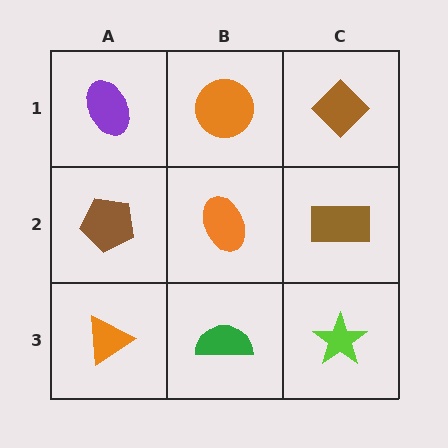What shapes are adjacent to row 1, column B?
An orange ellipse (row 2, column B), a purple ellipse (row 1, column A), a brown diamond (row 1, column C).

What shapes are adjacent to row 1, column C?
A brown rectangle (row 2, column C), an orange circle (row 1, column B).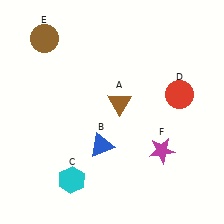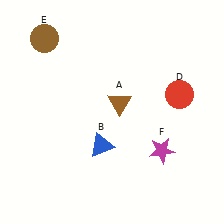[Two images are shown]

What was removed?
The cyan hexagon (C) was removed in Image 2.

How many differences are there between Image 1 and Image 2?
There is 1 difference between the two images.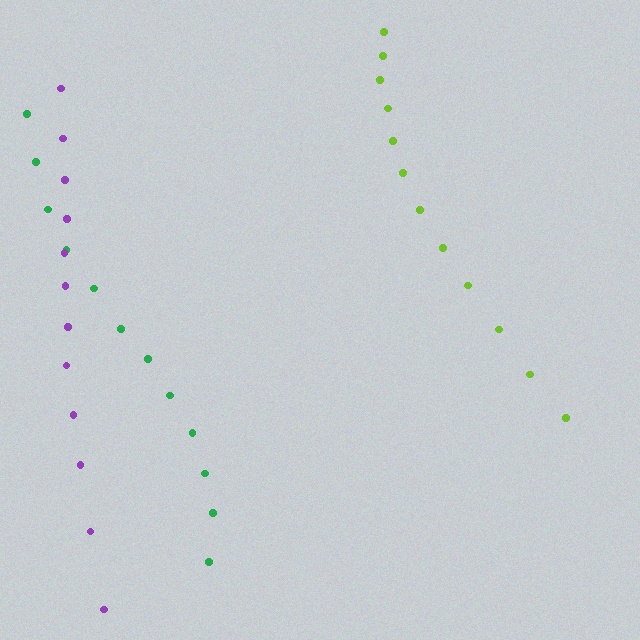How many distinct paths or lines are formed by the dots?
There are 3 distinct paths.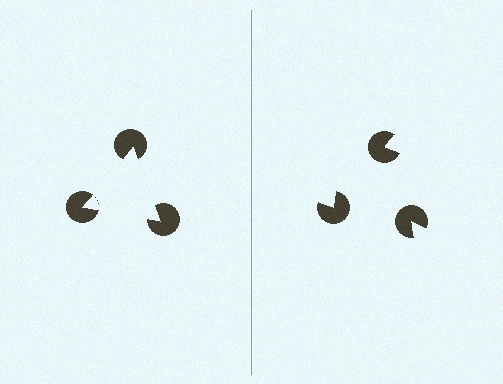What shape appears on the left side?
An illusory triangle.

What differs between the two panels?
The pac-man discs are positioned identically on both sides; only the wedge orientations differ. On the left they align to a triangle; on the right they are misaligned.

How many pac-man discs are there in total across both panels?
6 — 3 on each side.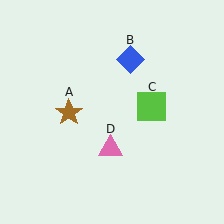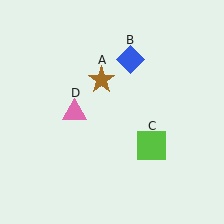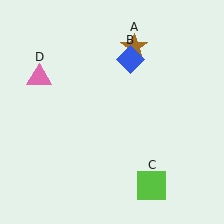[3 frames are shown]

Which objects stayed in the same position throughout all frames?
Blue diamond (object B) remained stationary.